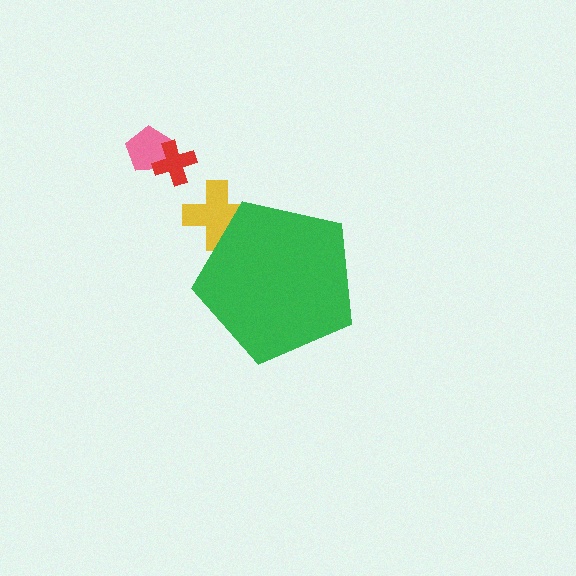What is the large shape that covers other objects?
A green pentagon.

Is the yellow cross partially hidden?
Yes, the yellow cross is partially hidden behind the green pentagon.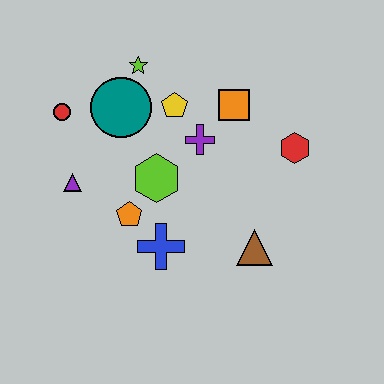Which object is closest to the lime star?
The teal circle is closest to the lime star.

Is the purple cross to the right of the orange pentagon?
Yes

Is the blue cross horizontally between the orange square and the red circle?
Yes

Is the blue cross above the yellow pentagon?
No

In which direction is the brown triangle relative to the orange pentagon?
The brown triangle is to the right of the orange pentagon.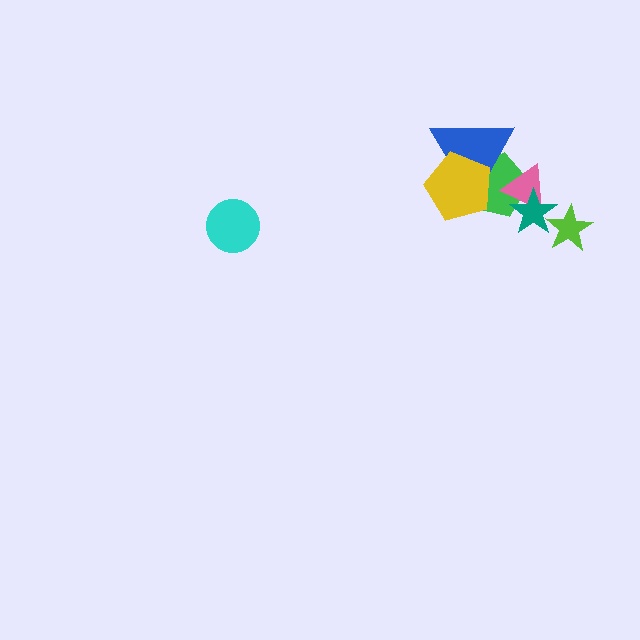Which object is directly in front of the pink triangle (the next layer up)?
The teal star is directly in front of the pink triangle.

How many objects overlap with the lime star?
1 object overlaps with the lime star.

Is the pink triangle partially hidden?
Yes, it is partially covered by another shape.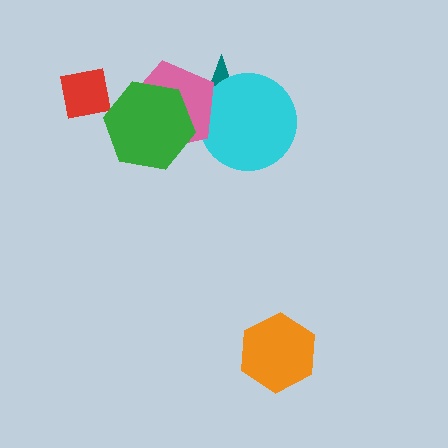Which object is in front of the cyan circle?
The pink pentagon is in front of the cyan circle.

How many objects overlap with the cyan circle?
2 objects overlap with the cyan circle.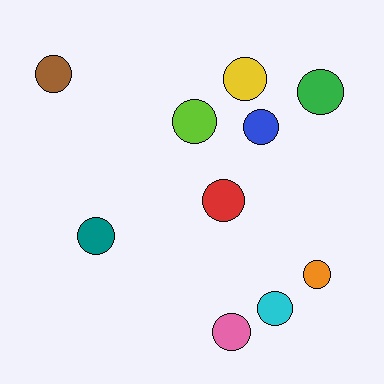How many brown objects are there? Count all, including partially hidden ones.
There is 1 brown object.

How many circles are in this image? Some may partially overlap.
There are 10 circles.